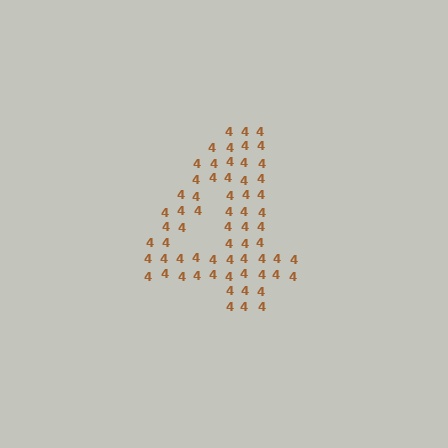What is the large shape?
The large shape is the digit 4.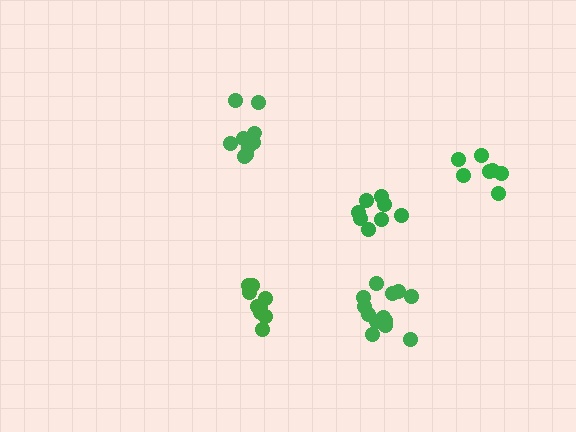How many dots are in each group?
Group 1: 9 dots, Group 2: 9 dots, Group 3: 8 dots, Group 4: 13 dots, Group 5: 7 dots (46 total).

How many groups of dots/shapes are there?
There are 5 groups.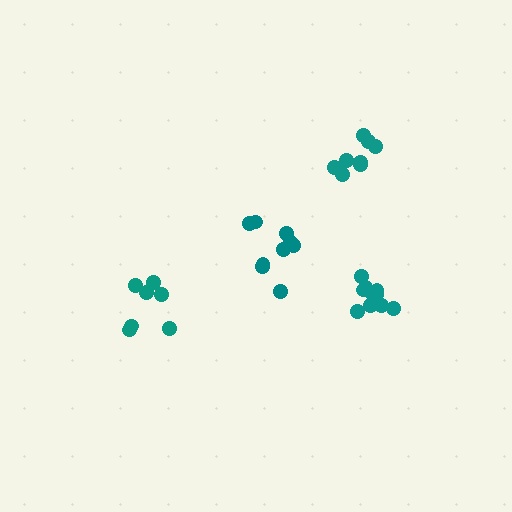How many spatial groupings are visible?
There are 4 spatial groupings.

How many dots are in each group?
Group 1: 7 dots, Group 2: 10 dots, Group 3: 8 dots, Group 4: 9 dots (34 total).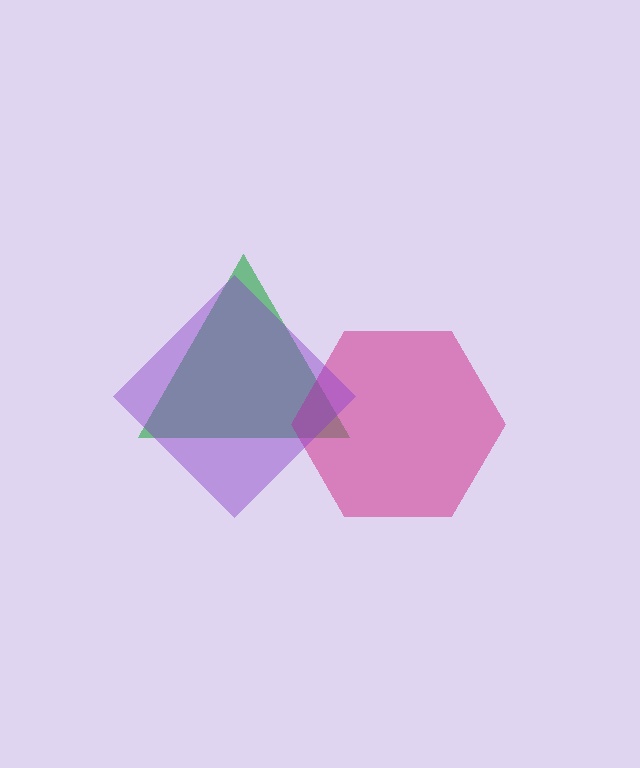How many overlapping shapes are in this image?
There are 3 overlapping shapes in the image.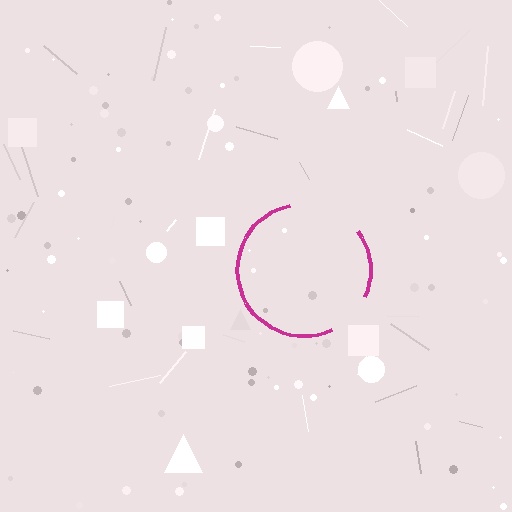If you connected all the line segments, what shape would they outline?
They would outline a circle.